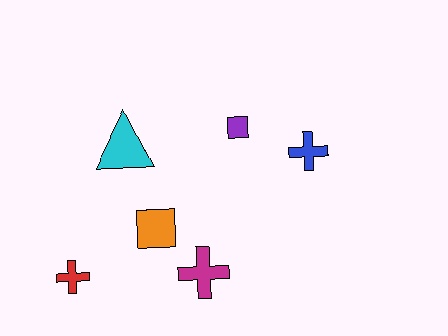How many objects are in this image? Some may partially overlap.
There are 6 objects.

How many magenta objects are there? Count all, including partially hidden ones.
There is 1 magenta object.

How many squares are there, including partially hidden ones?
There are 2 squares.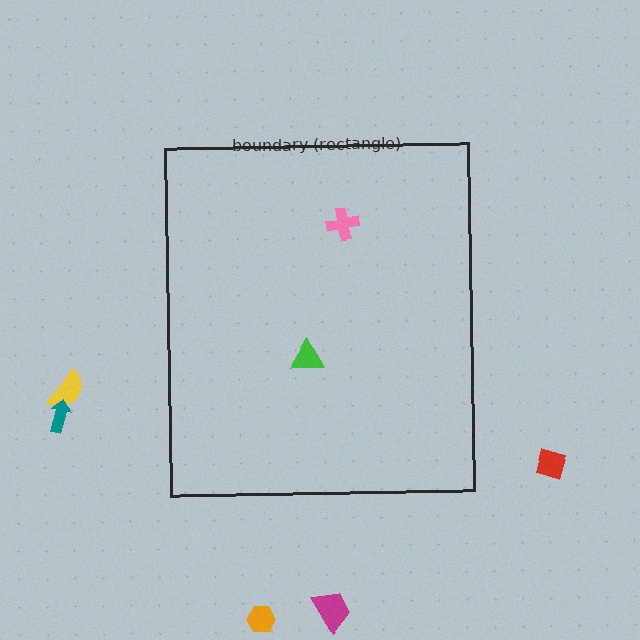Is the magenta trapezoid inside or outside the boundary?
Outside.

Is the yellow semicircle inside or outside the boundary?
Outside.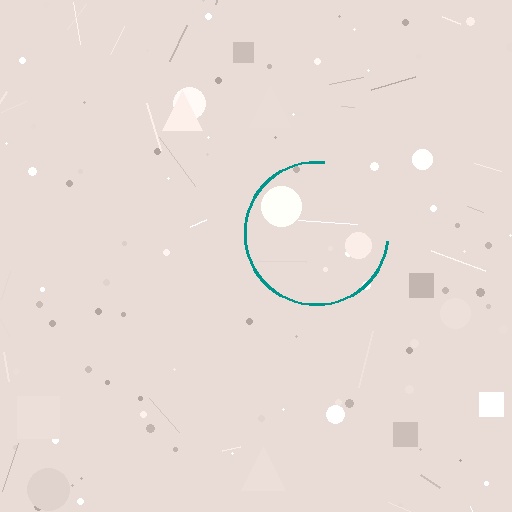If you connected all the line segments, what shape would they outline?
They would outline a circle.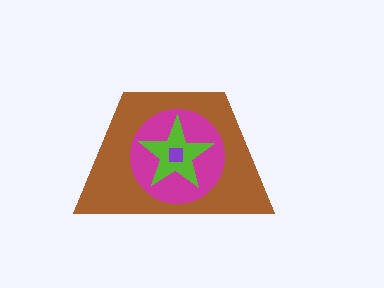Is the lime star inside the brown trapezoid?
Yes.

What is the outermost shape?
The brown trapezoid.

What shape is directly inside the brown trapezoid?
The magenta circle.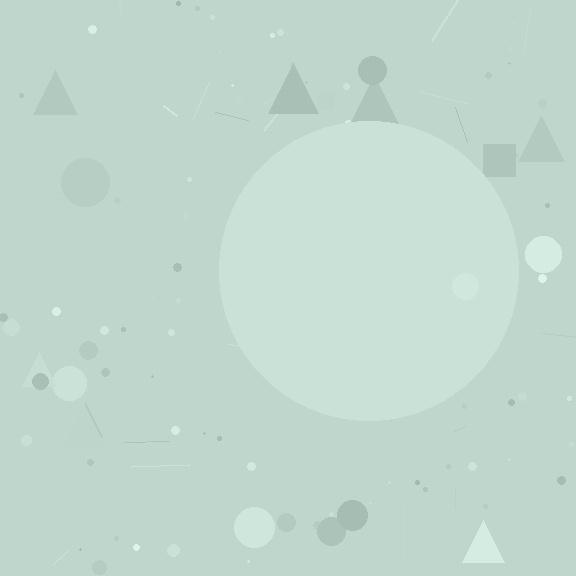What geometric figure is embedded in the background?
A circle is embedded in the background.